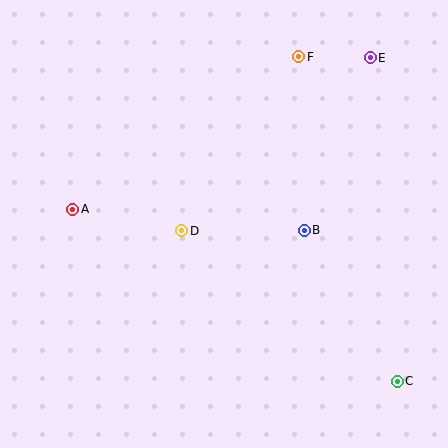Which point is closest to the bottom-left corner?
Point A is closest to the bottom-left corner.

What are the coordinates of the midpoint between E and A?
The midpoint between E and A is at (222, 134).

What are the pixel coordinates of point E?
Point E is at (370, 58).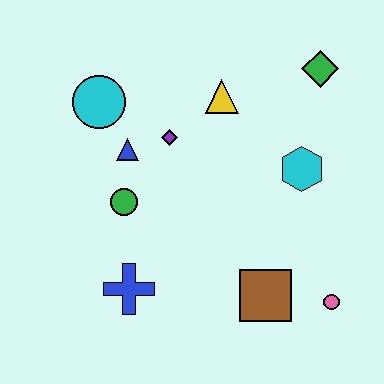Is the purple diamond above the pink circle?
Yes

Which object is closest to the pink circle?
The brown square is closest to the pink circle.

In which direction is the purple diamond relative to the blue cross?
The purple diamond is above the blue cross.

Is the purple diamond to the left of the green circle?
No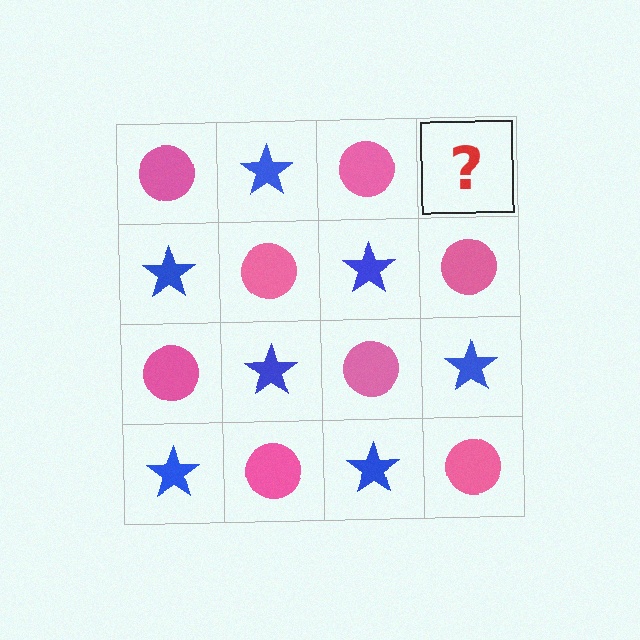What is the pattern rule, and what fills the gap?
The rule is that it alternates pink circle and blue star in a checkerboard pattern. The gap should be filled with a blue star.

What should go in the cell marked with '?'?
The missing cell should contain a blue star.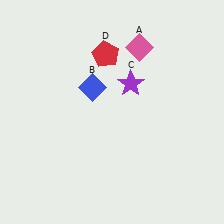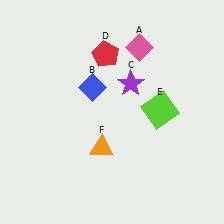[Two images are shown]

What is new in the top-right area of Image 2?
A lime square (E) was added in the top-right area of Image 2.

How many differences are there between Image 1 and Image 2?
There are 2 differences between the two images.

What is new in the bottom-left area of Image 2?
An orange triangle (F) was added in the bottom-left area of Image 2.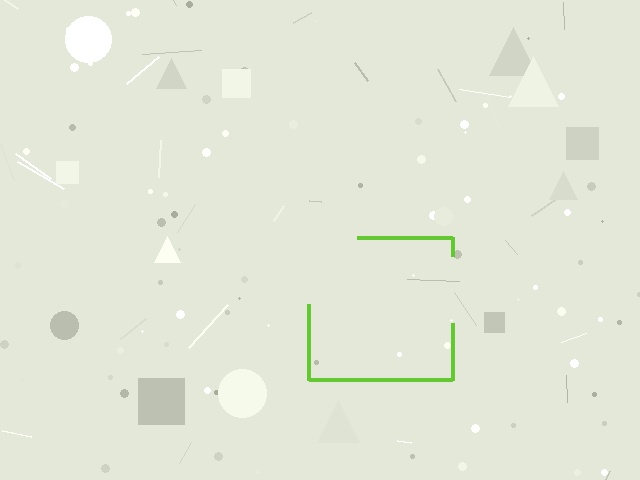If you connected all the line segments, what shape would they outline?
They would outline a square.